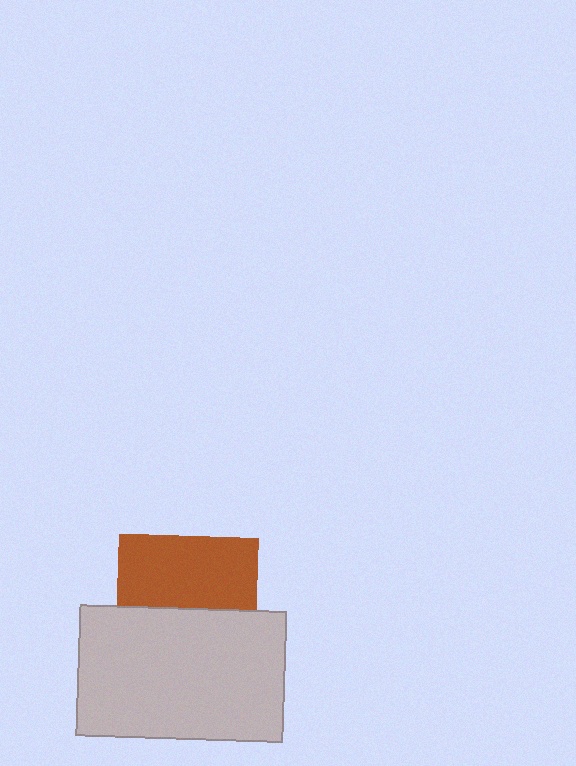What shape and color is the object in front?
The object in front is a light gray rectangle.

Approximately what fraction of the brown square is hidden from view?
Roughly 49% of the brown square is hidden behind the light gray rectangle.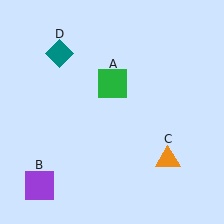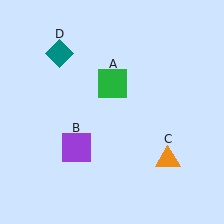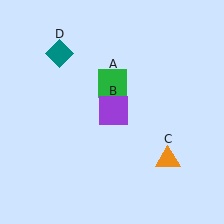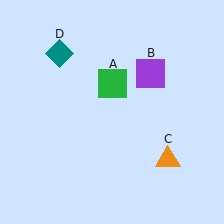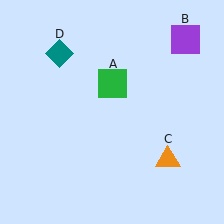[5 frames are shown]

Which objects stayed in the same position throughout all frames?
Green square (object A) and orange triangle (object C) and teal diamond (object D) remained stationary.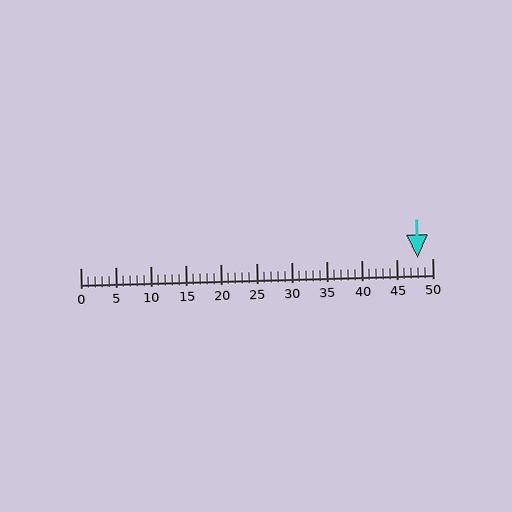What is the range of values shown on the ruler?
The ruler shows values from 0 to 50.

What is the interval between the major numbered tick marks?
The major tick marks are spaced 5 units apart.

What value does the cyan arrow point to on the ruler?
The cyan arrow points to approximately 48.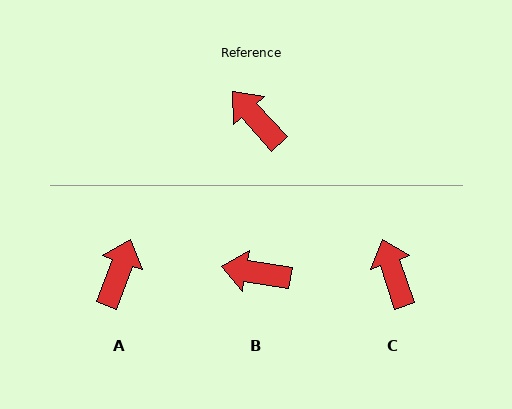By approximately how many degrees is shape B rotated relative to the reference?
Approximately 38 degrees counter-clockwise.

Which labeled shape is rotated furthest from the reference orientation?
A, about 62 degrees away.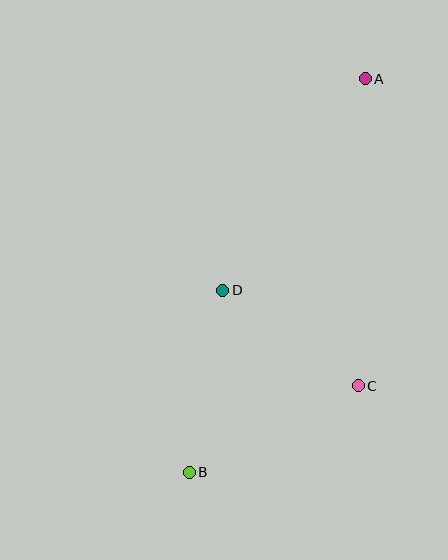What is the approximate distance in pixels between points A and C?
The distance between A and C is approximately 307 pixels.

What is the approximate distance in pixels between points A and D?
The distance between A and D is approximately 255 pixels.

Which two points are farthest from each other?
Points A and B are farthest from each other.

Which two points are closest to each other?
Points C and D are closest to each other.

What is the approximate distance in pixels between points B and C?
The distance between B and C is approximately 190 pixels.